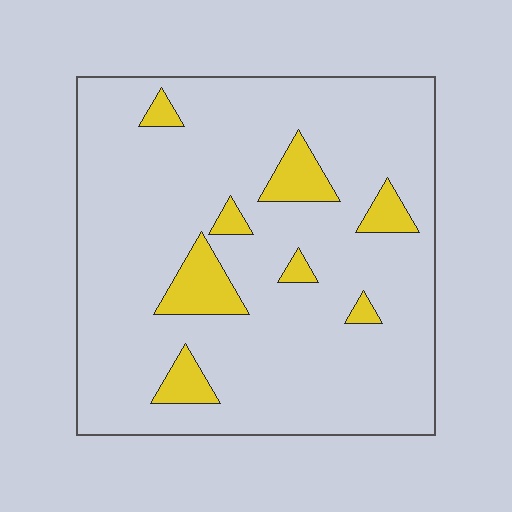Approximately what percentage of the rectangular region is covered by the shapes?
Approximately 10%.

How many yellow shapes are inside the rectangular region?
8.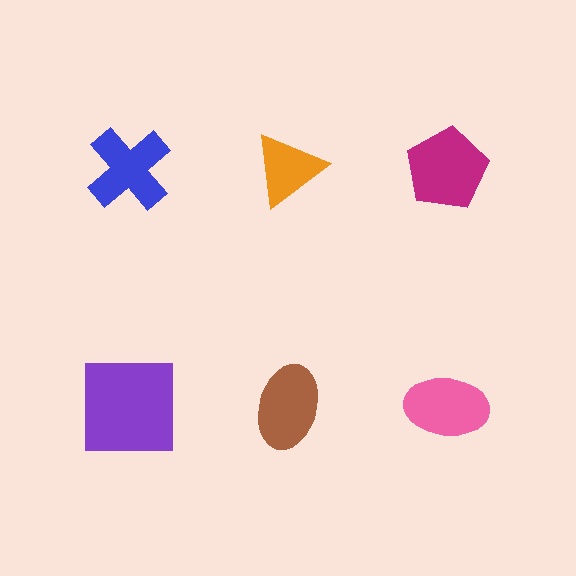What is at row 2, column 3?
A pink ellipse.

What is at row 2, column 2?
A brown ellipse.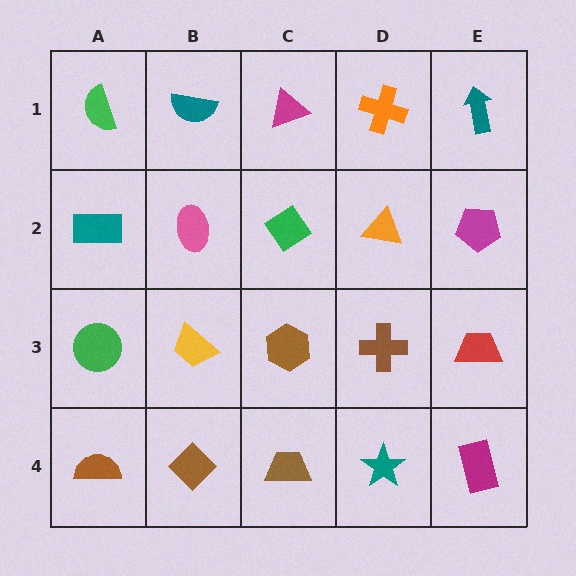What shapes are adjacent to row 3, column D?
An orange triangle (row 2, column D), a teal star (row 4, column D), a brown hexagon (row 3, column C), a red trapezoid (row 3, column E).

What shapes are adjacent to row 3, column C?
A green diamond (row 2, column C), a brown trapezoid (row 4, column C), a yellow trapezoid (row 3, column B), a brown cross (row 3, column D).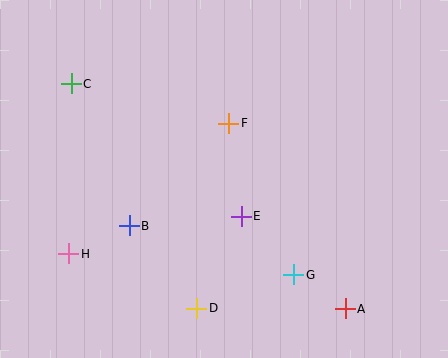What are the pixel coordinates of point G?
Point G is at (294, 275).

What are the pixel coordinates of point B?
Point B is at (129, 226).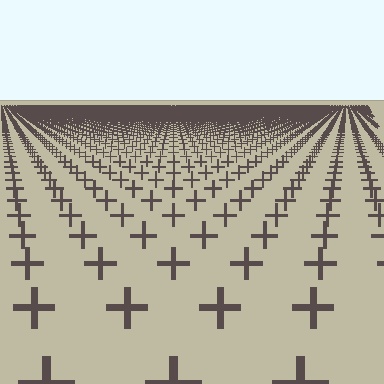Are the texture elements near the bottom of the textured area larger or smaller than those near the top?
Larger. Near the bottom, elements are closer to the viewer and appear at a bigger on-screen size.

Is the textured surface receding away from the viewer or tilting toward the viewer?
The surface is receding away from the viewer. Texture elements get smaller and denser toward the top.